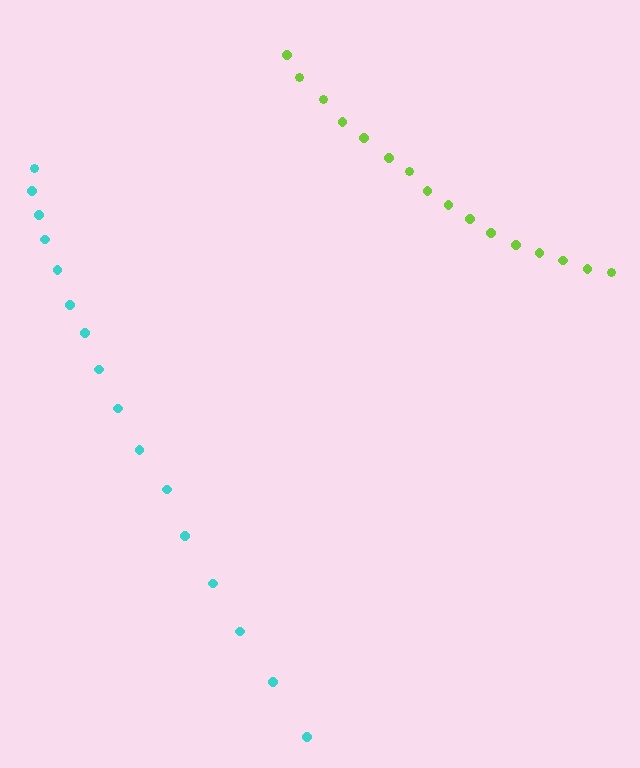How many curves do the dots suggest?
There are 2 distinct paths.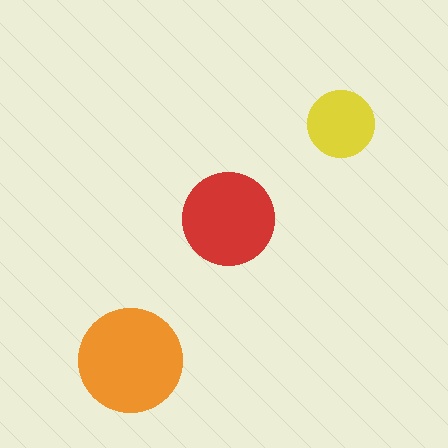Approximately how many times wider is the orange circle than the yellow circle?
About 1.5 times wider.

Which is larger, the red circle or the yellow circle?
The red one.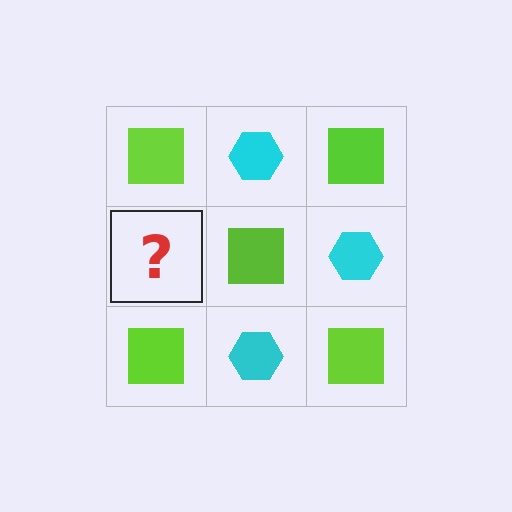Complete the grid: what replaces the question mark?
The question mark should be replaced with a cyan hexagon.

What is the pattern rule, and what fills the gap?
The rule is that it alternates lime square and cyan hexagon in a checkerboard pattern. The gap should be filled with a cyan hexagon.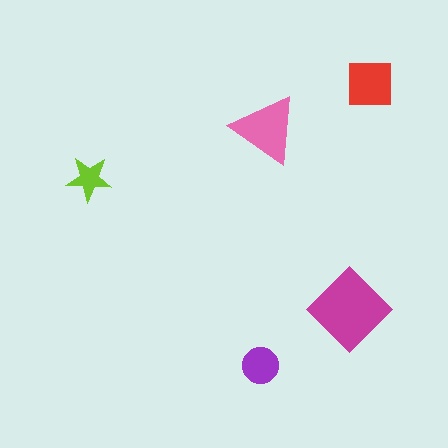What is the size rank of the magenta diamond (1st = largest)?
1st.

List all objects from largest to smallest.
The magenta diamond, the pink triangle, the red square, the purple circle, the lime star.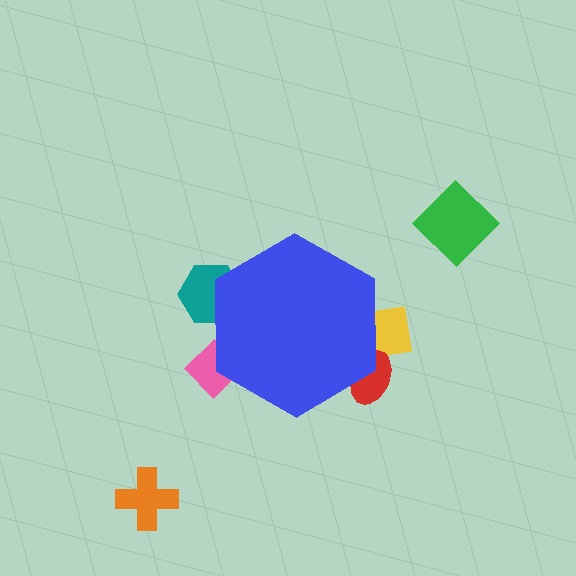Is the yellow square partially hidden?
Yes, the yellow square is partially hidden behind the blue hexagon.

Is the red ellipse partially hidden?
Yes, the red ellipse is partially hidden behind the blue hexagon.